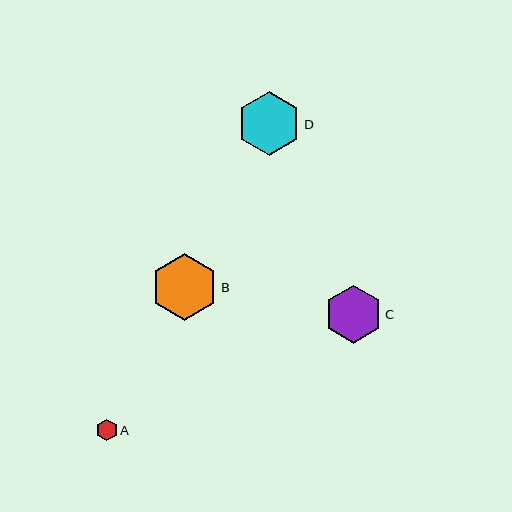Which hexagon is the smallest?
Hexagon A is the smallest with a size of approximately 22 pixels.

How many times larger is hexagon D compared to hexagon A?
Hexagon D is approximately 2.9 times the size of hexagon A.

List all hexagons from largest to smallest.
From largest to smallest: B, D, C, A.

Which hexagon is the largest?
Hexagon B is the largest with a size of approximately 68 pixels.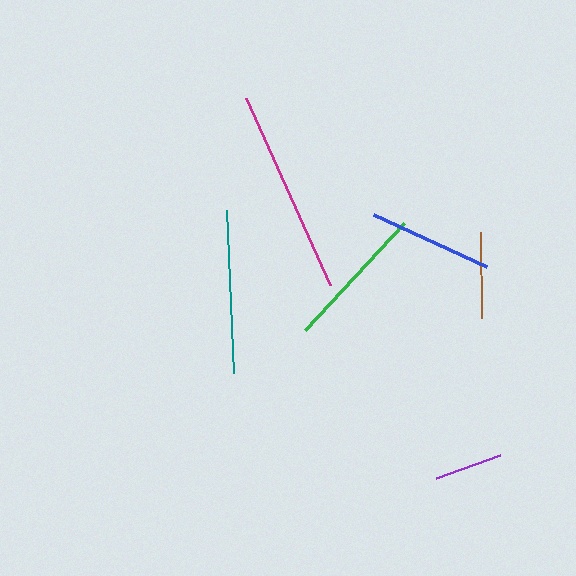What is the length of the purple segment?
The purple segment is approximately 68 pixels long.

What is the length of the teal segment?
The teal segment is approximately 164 pixels long.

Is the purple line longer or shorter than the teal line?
The teal line is longer than the purple line.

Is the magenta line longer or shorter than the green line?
The magenta line is longer than the green line.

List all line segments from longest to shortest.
From longest to shortest: magenta, teal, green, blue, brown, purple.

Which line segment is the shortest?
The purple line is the shortest at approximately 68 pixels.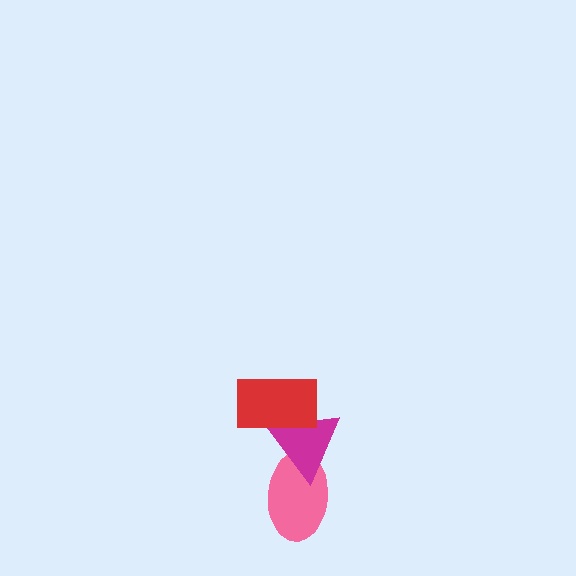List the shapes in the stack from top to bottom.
From top to bottom: the red rectangle, the magenta triangle, the pink ellipse.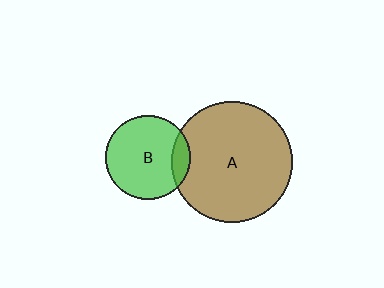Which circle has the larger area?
Circle A (brown).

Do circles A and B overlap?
Yes.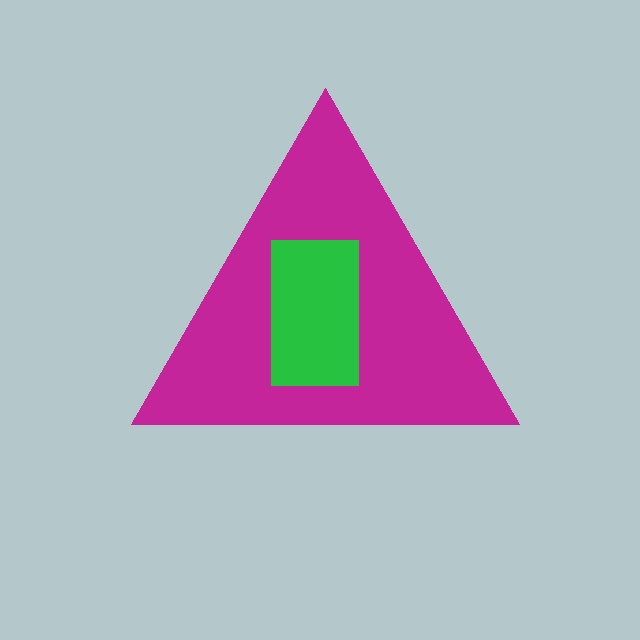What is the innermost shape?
The green rectangle.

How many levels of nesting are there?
2.